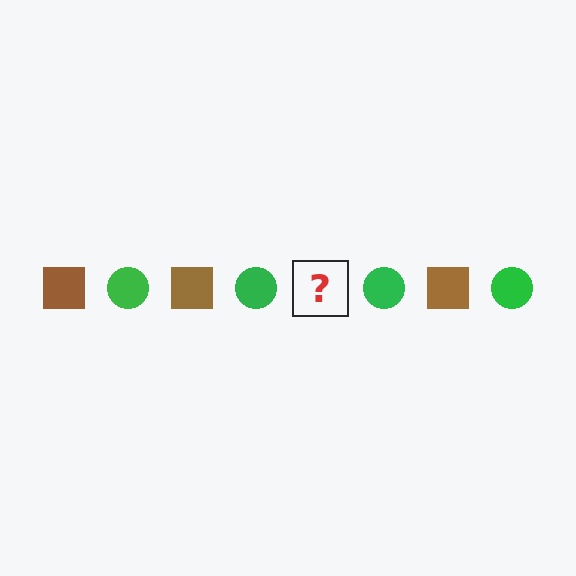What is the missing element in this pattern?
The missing element is a brown square.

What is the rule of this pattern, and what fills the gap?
The rule is that the pattern alternates between brown square and green circle. The gap should be filled with a brown square.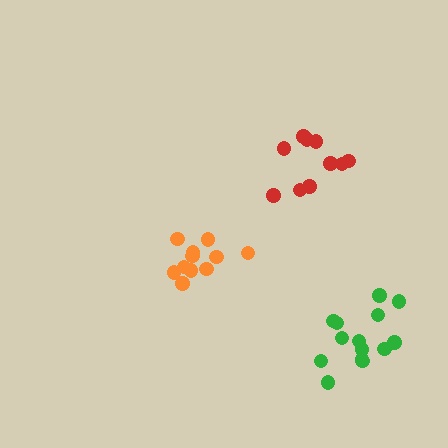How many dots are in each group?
Group 1: 11 dots, Group 2: 10 dots, Group 3: 14 dots (35 total).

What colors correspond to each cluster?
The clusters are colored: orange, red, green.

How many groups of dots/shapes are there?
There are 3 groups.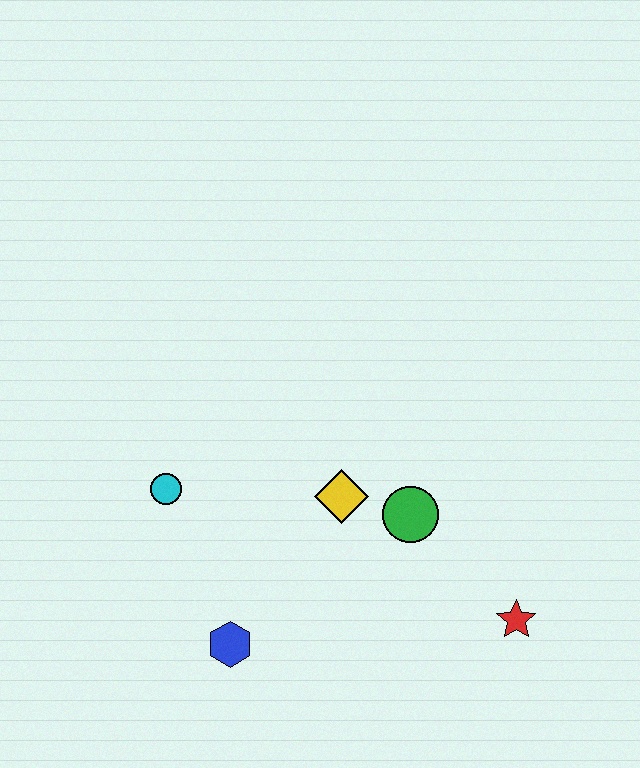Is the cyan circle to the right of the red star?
No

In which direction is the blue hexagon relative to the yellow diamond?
The blue hexagon is below the yellow diamond.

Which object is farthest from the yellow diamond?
The red star is farthest from the yellow diamond.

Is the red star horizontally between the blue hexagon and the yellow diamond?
No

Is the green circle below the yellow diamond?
Yes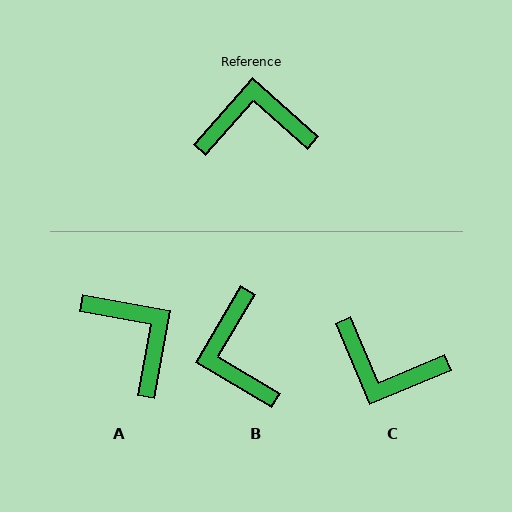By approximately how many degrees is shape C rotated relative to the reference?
Approximately 154 degrees counter-clockwise.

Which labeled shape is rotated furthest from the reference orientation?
C, about 154 degrees away.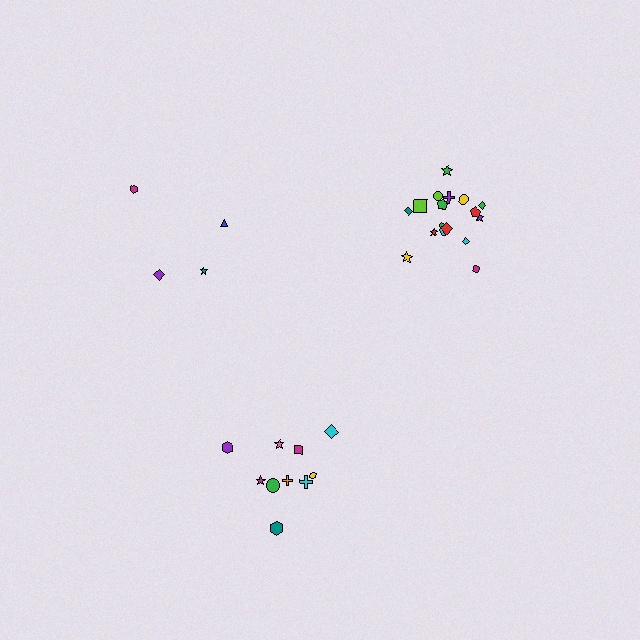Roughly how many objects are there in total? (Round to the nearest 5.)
Roughly 30 objects in total.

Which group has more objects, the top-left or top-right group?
The top-right group.